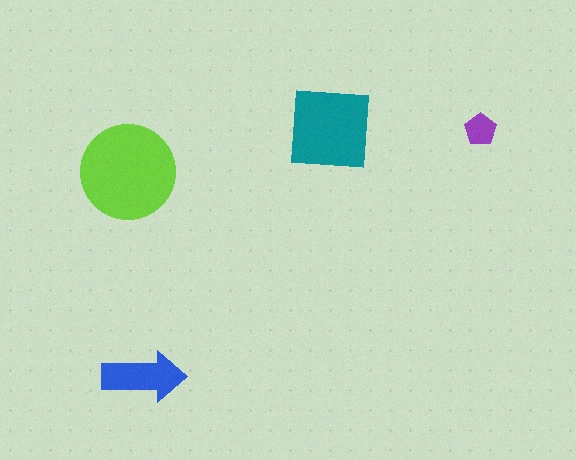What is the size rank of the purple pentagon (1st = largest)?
4th.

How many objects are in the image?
There are 4 objects in the image.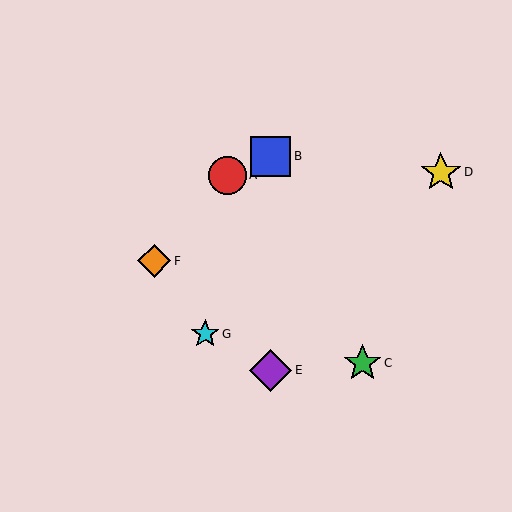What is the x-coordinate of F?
Object F is at x≈154.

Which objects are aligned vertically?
Objects B, E are aligned vertically.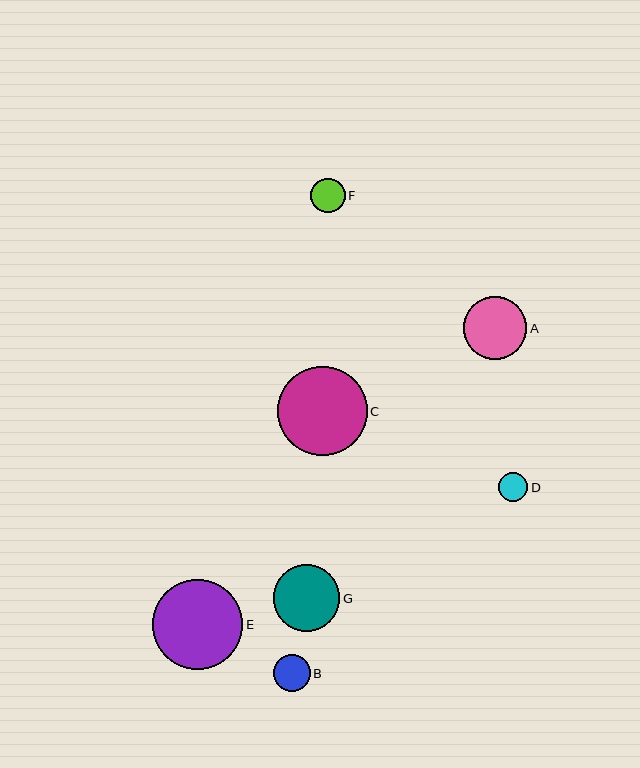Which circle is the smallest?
Circle D is the smallest with a size of approximately 29 pixels.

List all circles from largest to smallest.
From largest to smallest: E, C, G, A, B, F, D.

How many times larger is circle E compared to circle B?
Circle E is approximately 2.4 times the size of circle B.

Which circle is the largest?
Circle E is the largest with a size of approximately 90 pixels.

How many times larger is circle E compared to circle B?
Circle E is approximately 2.4 times the size of circle B.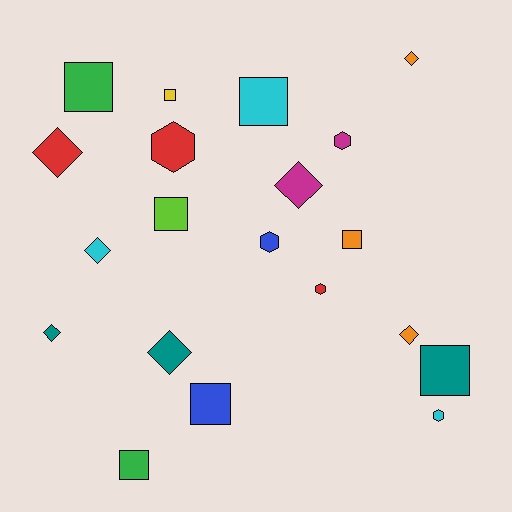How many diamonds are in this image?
There are 7 diamonds.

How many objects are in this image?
There are 20 objects.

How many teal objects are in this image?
There are 3 teal objects.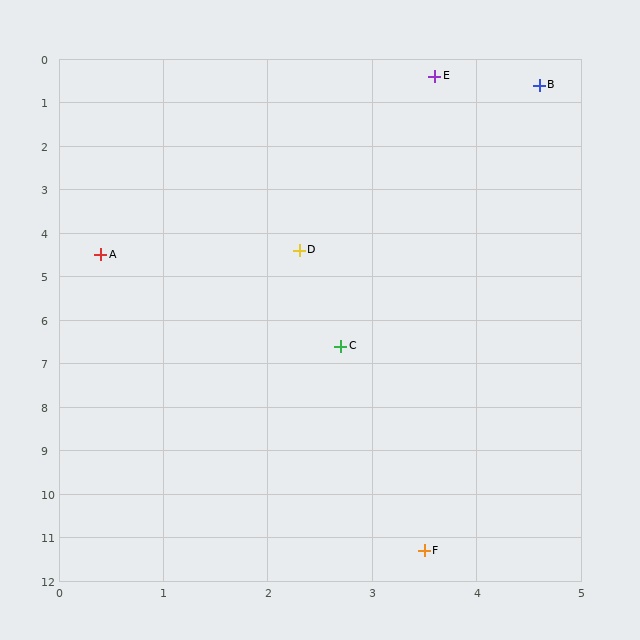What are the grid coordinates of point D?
Point D is at approximately (2.3, 4.4).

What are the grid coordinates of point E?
Point E is at approximately (3.6, 0.4).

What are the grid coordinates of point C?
Point C is at approximately (2.7, 6.6).